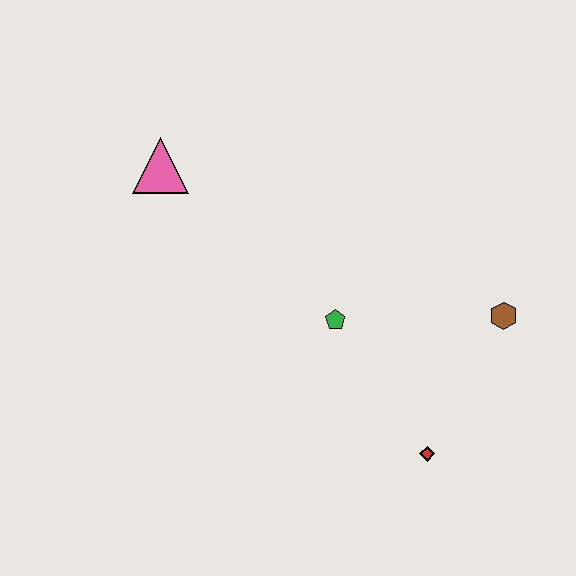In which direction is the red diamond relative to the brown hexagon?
The red diamond is below the brown hexagon.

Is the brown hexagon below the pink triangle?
Yes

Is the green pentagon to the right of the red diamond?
No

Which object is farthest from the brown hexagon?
The pink triangle is farthest from the brown hexagon.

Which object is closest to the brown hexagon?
The red diamond is closest to the brown hexagon.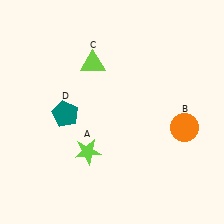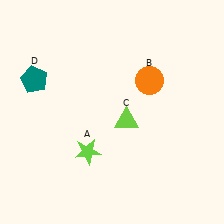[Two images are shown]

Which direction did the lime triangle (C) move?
The lime triangle (C) moved down.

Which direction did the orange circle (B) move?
The orange circle (B) moved up.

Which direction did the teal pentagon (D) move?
The teal pentagon (D) moved up.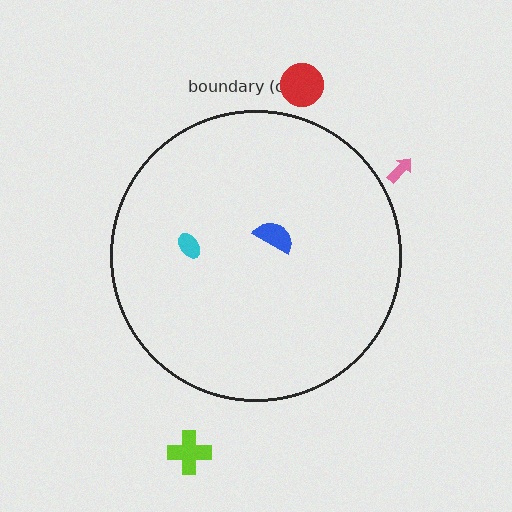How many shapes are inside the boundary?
2 inside, 3 outside.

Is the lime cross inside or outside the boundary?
Outside.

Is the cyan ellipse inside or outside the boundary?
Inside.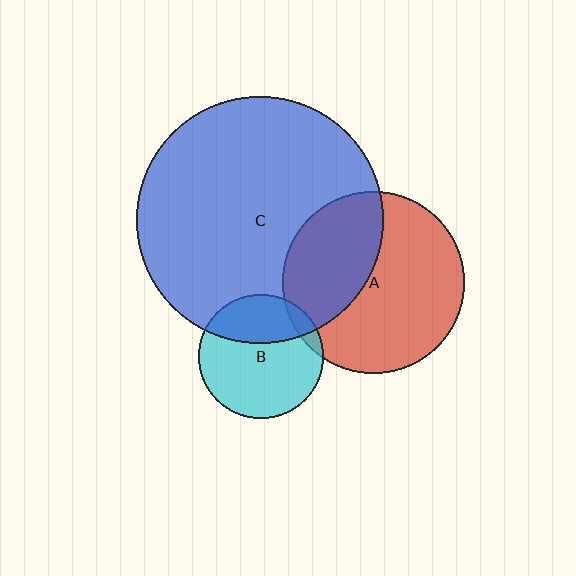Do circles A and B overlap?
Yes.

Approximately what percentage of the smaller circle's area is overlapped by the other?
Approximately 5%.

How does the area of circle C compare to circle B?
Approximately 3.9 times.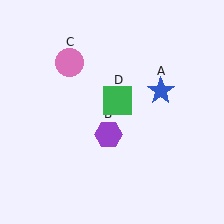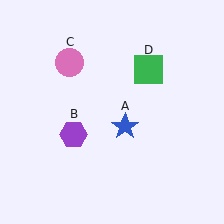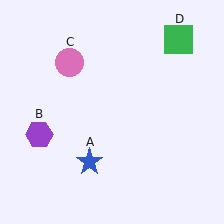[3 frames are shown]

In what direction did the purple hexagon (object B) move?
The purple hexagon (object B) moved left.